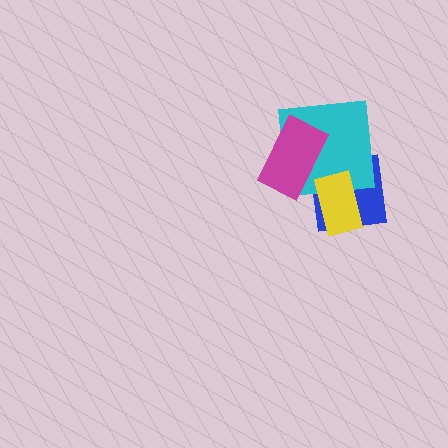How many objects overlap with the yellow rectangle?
2 objects overlap with the yellow rectangle.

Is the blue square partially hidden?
Yes, it is partially covered by another shape.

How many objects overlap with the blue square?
2 objects overlap with the blue square.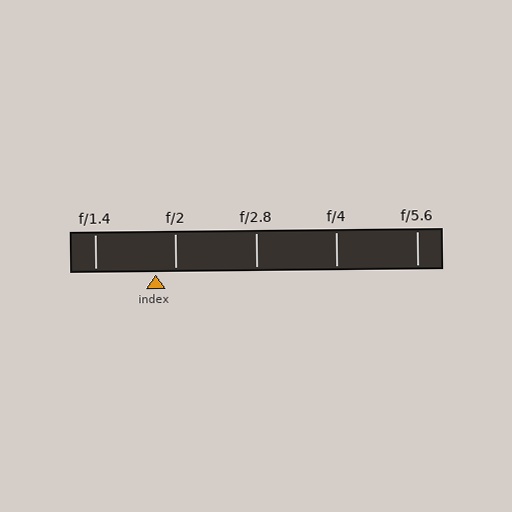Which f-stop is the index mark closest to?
The index mark is closest to f/2.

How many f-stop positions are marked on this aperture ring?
There are 5 f-stop positions marked.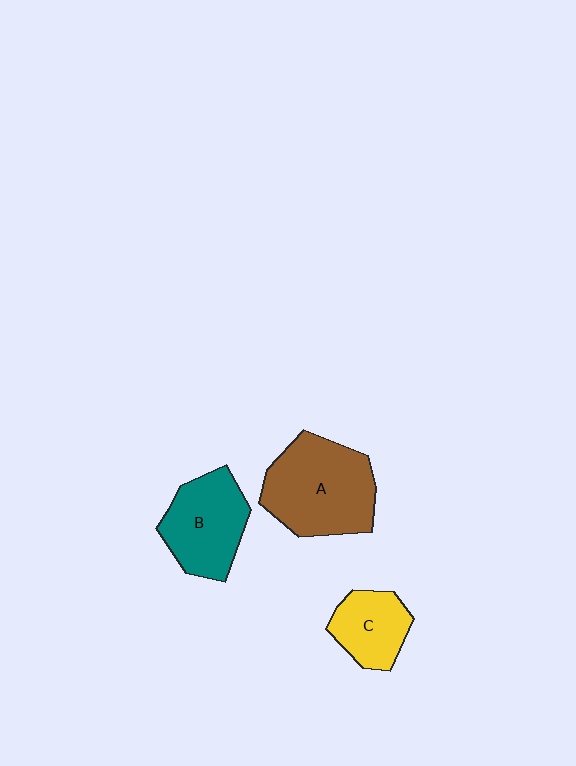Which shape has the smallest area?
Shape C (yellow).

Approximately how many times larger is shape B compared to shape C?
Approximately 1.4 times.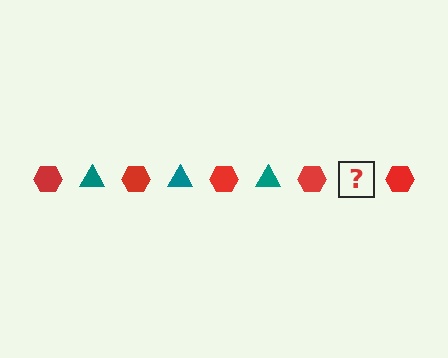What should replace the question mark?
The question mark should be replaced with a teal triangle.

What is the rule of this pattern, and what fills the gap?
The rule is that the pattern alternates between red hexagon and teal triangle. The gap should be filled with a teal triangle.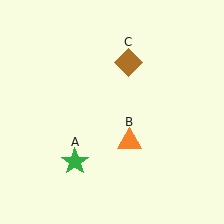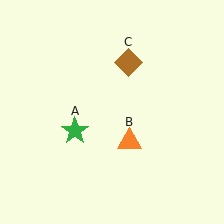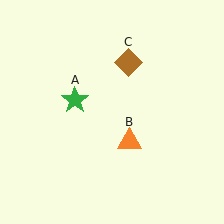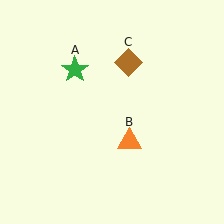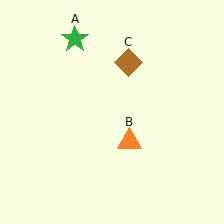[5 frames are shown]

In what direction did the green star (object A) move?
The green star (object A) moved up.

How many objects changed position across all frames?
1 object changed position: green star (object A).